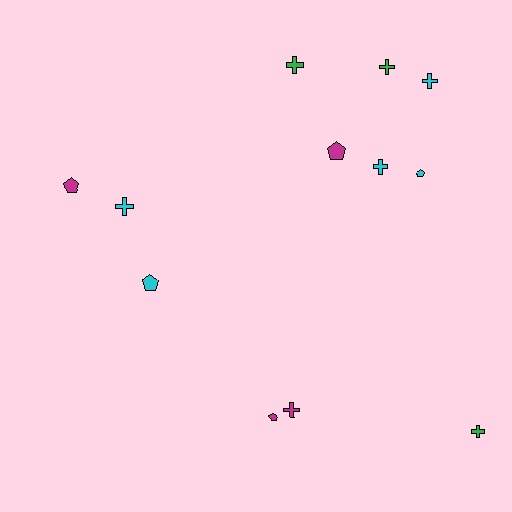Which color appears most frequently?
Cyan, with 5 objects.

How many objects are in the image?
There are 12 objects.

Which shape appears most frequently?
Cross, with 7 objects.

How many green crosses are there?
There are 3 green crosses.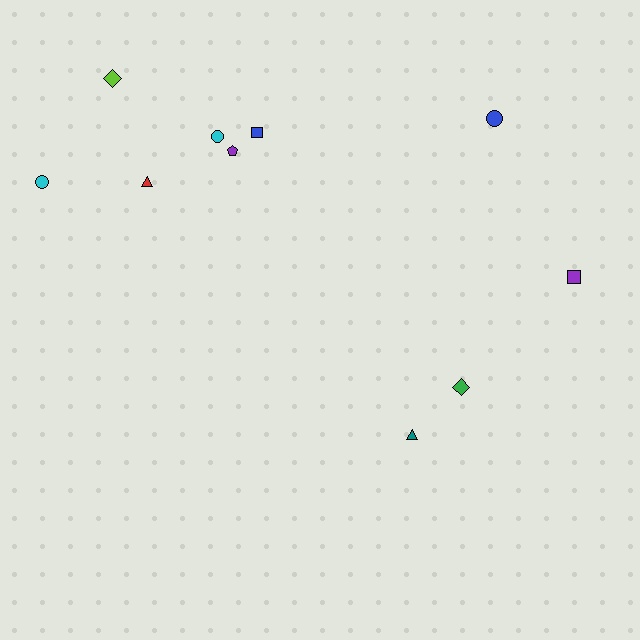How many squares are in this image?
There are 2 squares.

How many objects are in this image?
There are 10 objects.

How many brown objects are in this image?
There are no brown objects.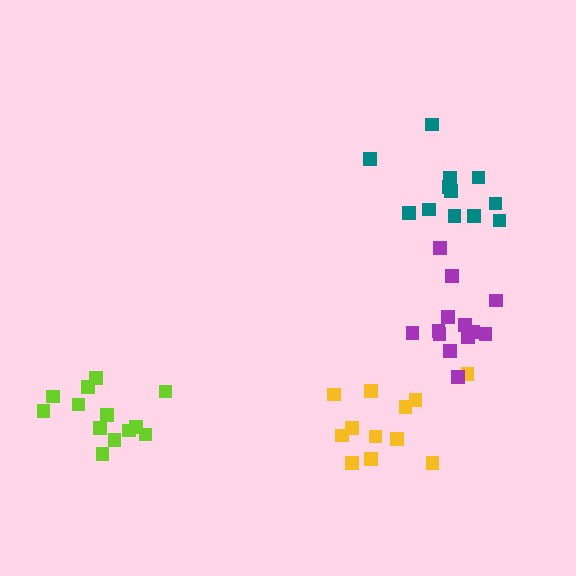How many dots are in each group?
Group 1: 12 dots, Group 2: 12 dots, Group 3: 13 dots, Group 4: 13 dots (50 total).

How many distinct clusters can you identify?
There are 4 distinct clusters.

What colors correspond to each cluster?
The clusters are colored: yellow, teal, purple, lime.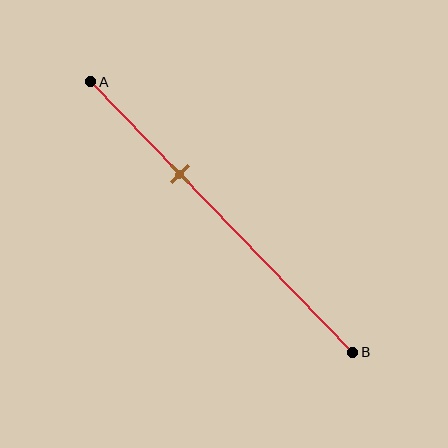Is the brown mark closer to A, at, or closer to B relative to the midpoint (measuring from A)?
The brown mark is closer to point A than the midpoint of segment AB.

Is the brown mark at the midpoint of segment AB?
No, the mark is at about 35% from A, not at the 50% midpoint.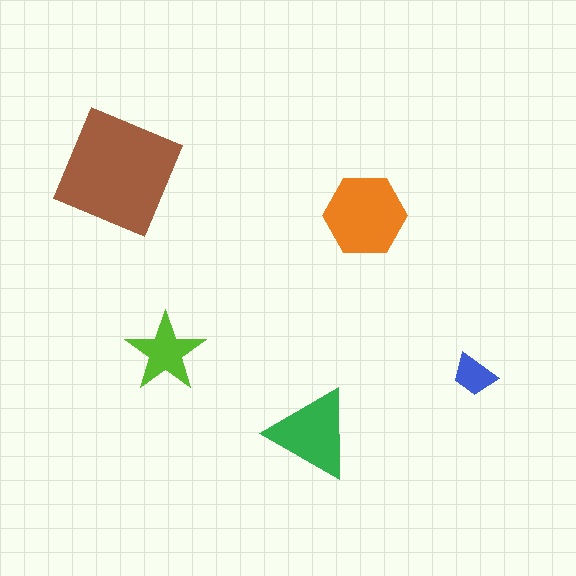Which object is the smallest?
The blue trapezoid.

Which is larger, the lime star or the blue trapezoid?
The lime star.